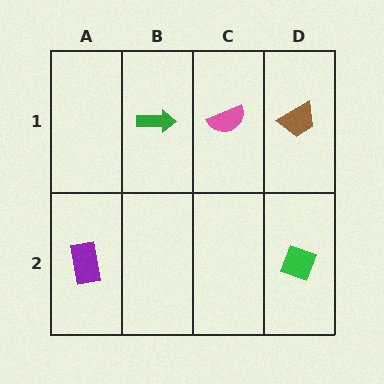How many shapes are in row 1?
3 shapes.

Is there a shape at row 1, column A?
No, that cell is empty.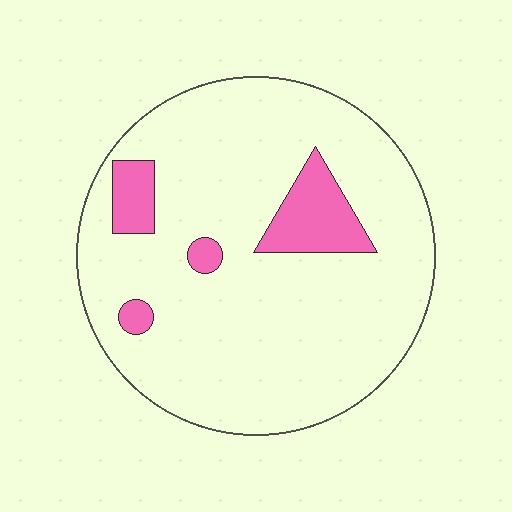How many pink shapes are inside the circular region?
4.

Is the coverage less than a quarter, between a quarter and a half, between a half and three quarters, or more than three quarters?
Less than a quarter.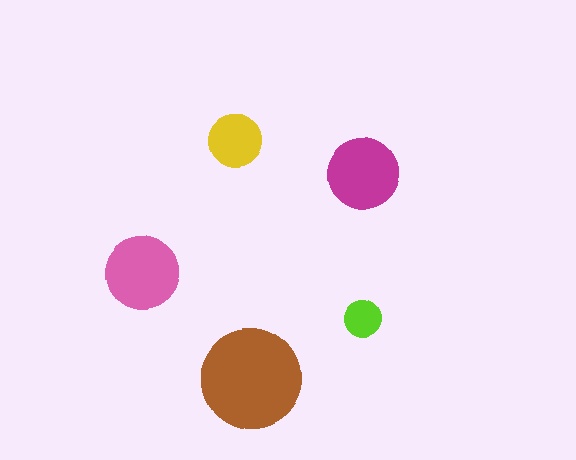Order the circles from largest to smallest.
the brown one, the pink one, the magenta one, the yellow one, the lime one.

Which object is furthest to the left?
The pink circle is leftmost.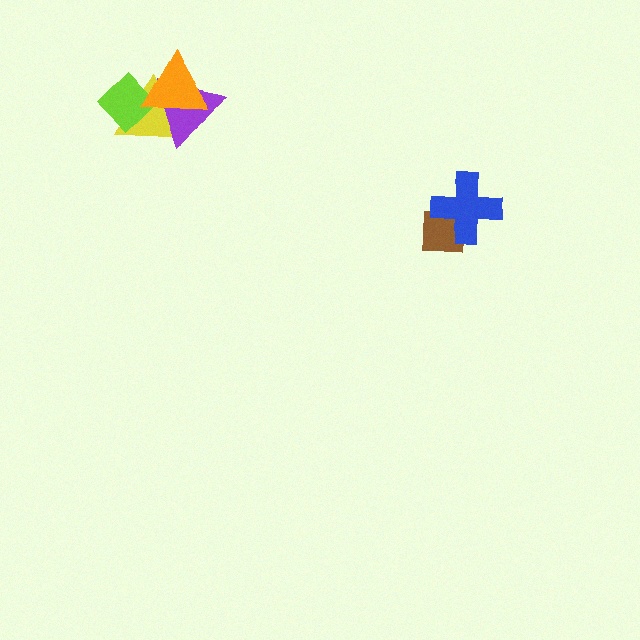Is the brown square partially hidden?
Yes, it is partially covered by another shape.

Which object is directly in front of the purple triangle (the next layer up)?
The lime diamond is directly in front of the purple triangle.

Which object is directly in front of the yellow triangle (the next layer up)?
The purple triangle is directly in front of the yellow triangle.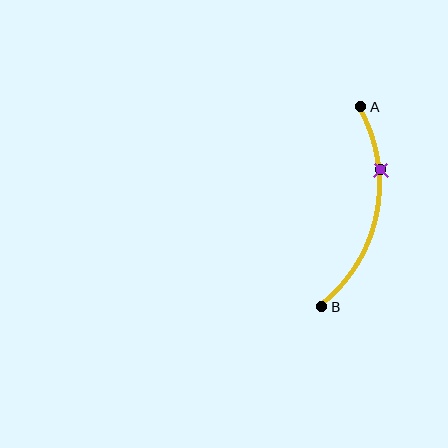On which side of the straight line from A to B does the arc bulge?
The arc bulges to the right of the straight line connecting A and B.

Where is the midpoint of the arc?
The arc midpoint is the point on the curve farthest from the straight line joining A and B. It sits to the right of that line.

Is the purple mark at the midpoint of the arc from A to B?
No. The purple mark lies on the arc but is closer to endpoint A. The arc midpoint would be at the point on the curve equidistant along the arc from both A and B.